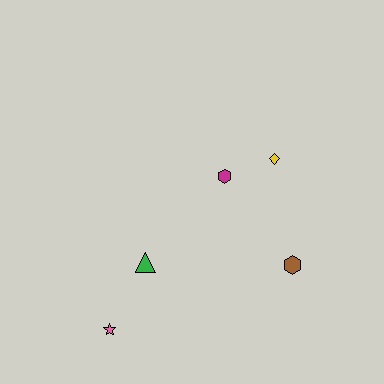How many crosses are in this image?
There are no crosses.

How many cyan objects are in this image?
There are no cyan objects.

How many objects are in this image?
There are 5 objects.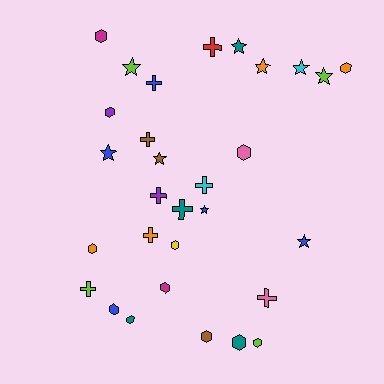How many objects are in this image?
There are 30 objects.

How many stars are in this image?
There are 9 stars.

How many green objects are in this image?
There are no green objects.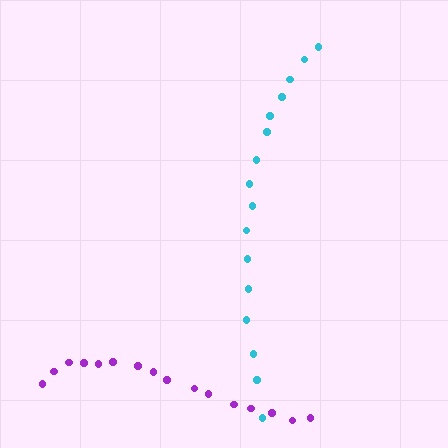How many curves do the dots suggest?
There are 2 distinct paths.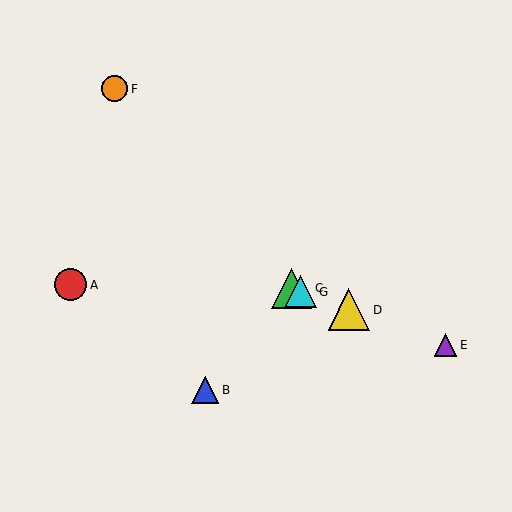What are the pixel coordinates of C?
Object C is at (292, 288).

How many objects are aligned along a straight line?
4 objects (C, D, E, G) are aligned along a straight line.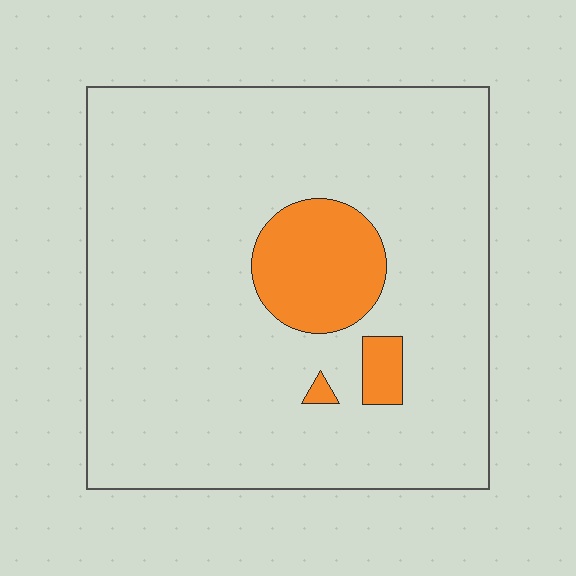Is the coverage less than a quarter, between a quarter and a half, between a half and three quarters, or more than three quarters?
Less than a quarter.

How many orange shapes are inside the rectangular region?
3.